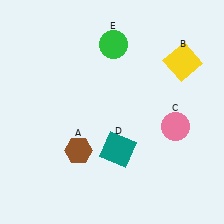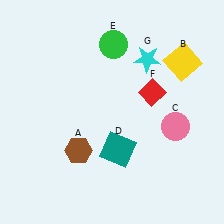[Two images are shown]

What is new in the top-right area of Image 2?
A cyan star (G) was added in the top-right area of Image 2.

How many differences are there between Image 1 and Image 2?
There are 2 differences between the two images.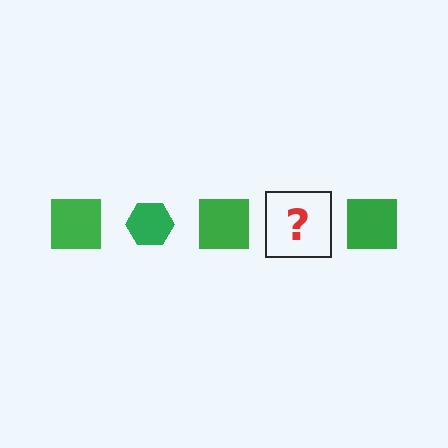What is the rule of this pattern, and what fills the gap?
The rule is that the pattern cycles through square, hexagon shapes in green. The gap should be filled with a green hexagon.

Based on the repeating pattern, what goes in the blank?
The blank should be a green hexagon.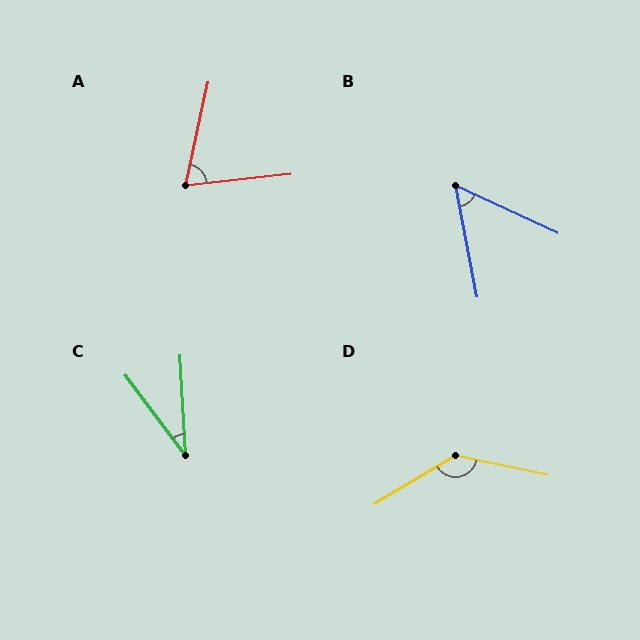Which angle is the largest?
D, at approximately 137 degrees.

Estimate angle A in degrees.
Approximately 71 degrees.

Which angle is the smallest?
C, at approximately 34 degrees.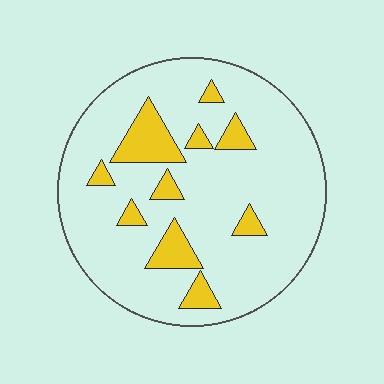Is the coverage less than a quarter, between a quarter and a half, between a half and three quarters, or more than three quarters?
Less than a quarter.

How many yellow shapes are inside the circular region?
10.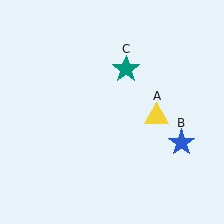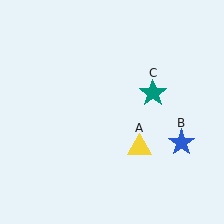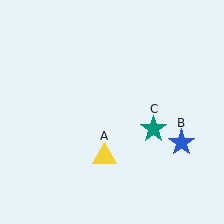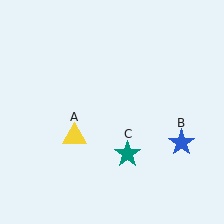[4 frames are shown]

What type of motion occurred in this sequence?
The yellow triangle (object A), teal star (object C) rotated clockwise around the center of the scene.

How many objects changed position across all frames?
2 objects changed position: yellow triangle (object A), teal star (object C).